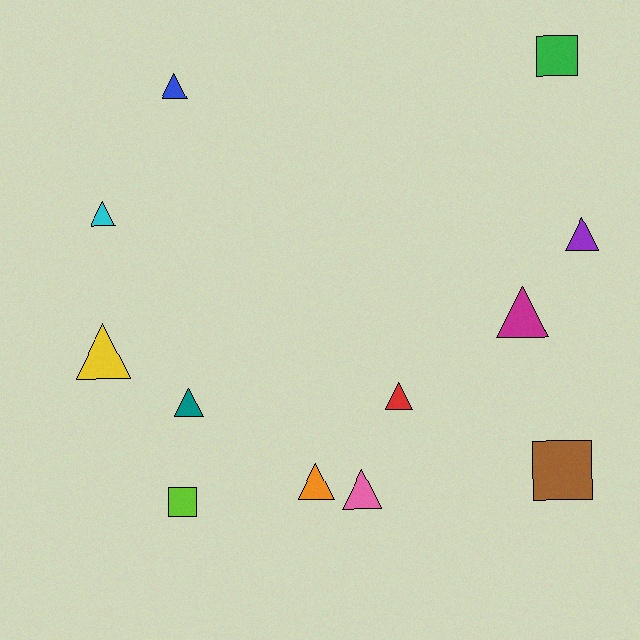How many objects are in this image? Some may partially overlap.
There are 12 objects.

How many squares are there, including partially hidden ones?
There are 3 squares.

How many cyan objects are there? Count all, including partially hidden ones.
There is 1 cyan object.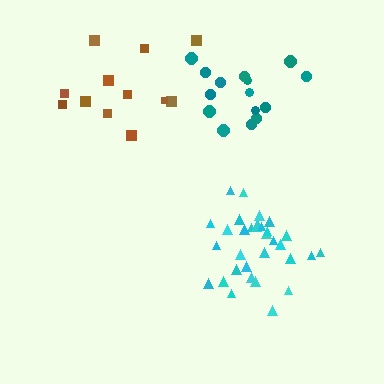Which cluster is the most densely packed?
Cyan.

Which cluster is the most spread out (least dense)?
Brown.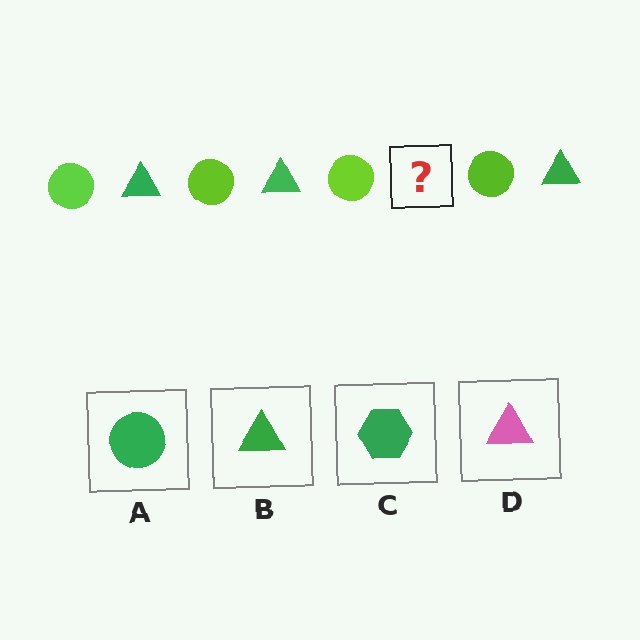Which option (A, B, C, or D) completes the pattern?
B.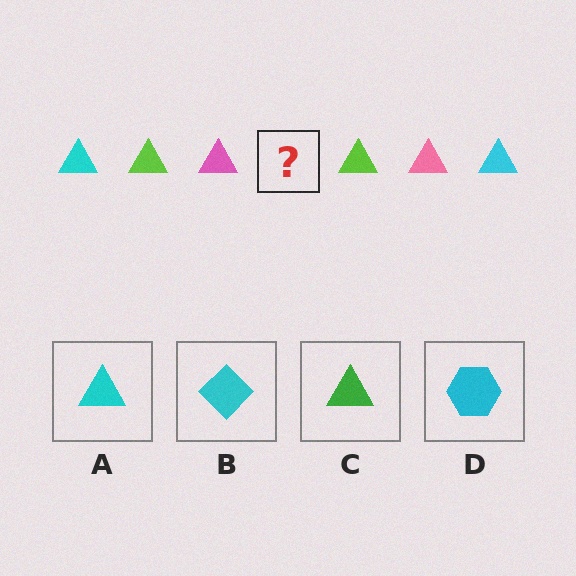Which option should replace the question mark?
Option A.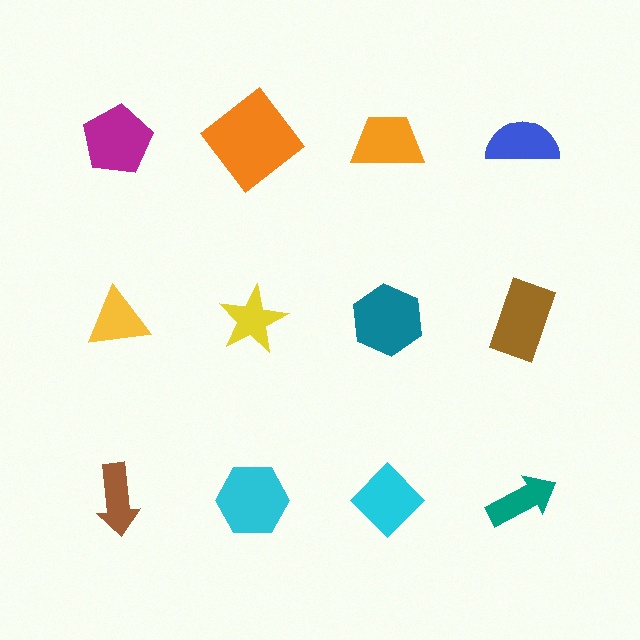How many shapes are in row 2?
4 shapes.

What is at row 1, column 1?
A magenta pentagon.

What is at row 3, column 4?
A teal arrow.